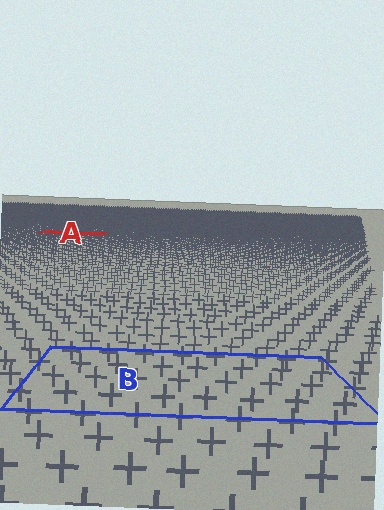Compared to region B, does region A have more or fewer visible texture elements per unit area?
Region A has more texture elements per unit area — they are packed more densely because it is farther away.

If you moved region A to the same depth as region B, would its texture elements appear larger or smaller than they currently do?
They would appear larger. At a closer depth, the same texture elements are projected at a bigger on-screen size.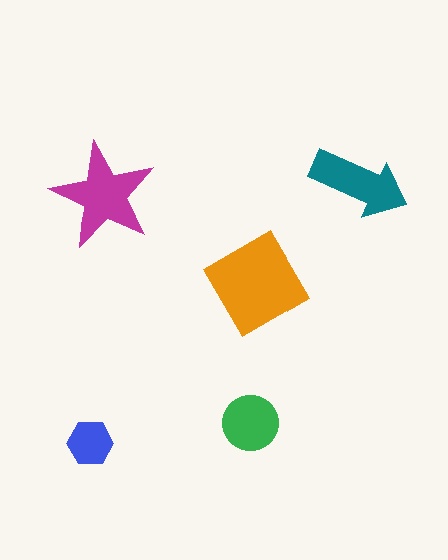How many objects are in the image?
There are 5 objects in the image.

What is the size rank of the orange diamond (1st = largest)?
1st.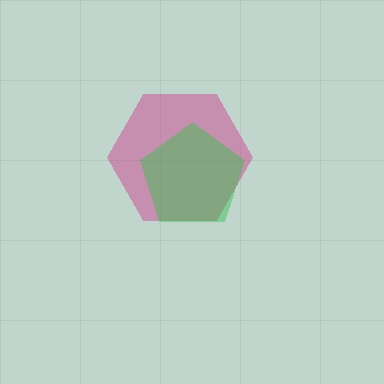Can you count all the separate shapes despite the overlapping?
Yes, there are 2 separate shapes.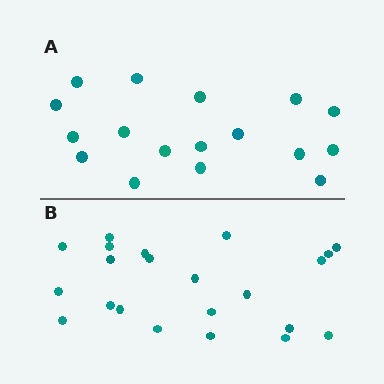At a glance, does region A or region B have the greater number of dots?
Region B (the bottom region) has more dots.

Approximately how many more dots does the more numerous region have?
Region B has about 5 more dots than region A.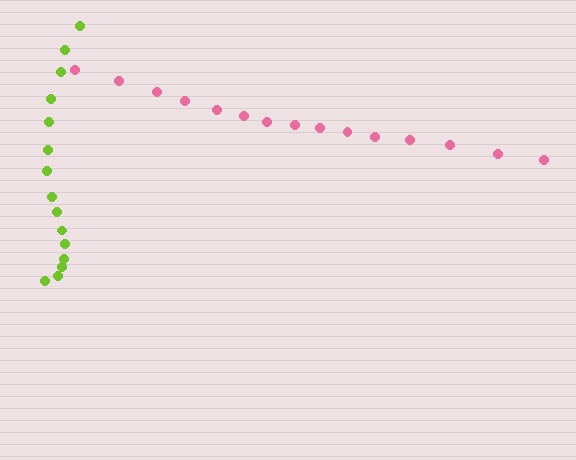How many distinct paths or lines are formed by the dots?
There are 2 distinct paths.